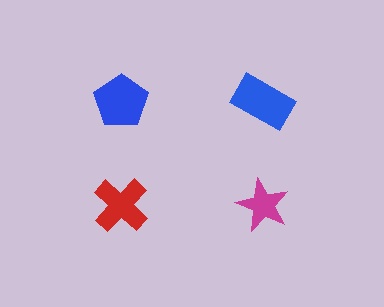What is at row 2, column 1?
A red cross.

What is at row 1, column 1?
A blue pentagon.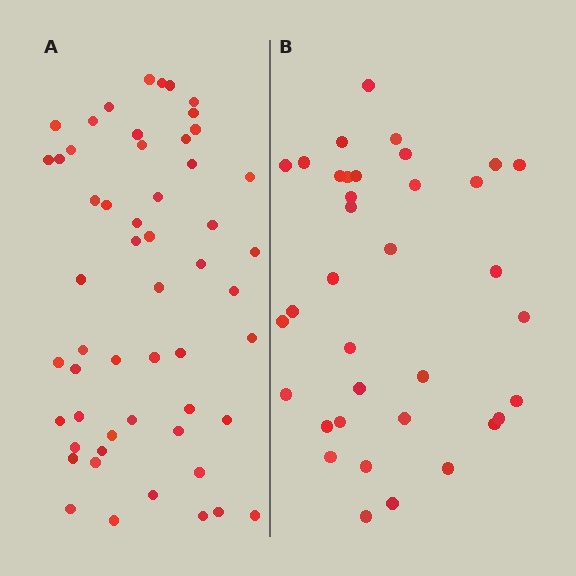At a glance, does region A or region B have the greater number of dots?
Region A (the left region) has more dots.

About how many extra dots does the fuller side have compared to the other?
Region A has approximately 20 more dots than region B.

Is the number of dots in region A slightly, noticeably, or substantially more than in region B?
Region A has substantially more. The ratio is roughly 1.5 to 1.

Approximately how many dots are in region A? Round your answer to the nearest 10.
About 50 dots. (The exact count is 54, which rounds to 50.)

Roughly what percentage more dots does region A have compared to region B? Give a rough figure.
About 50% more.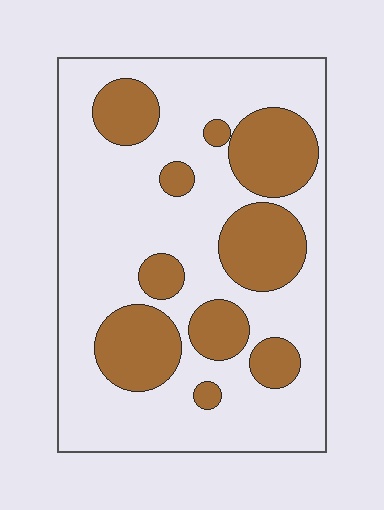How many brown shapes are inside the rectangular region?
10.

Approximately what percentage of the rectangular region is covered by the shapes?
Approximately 30%.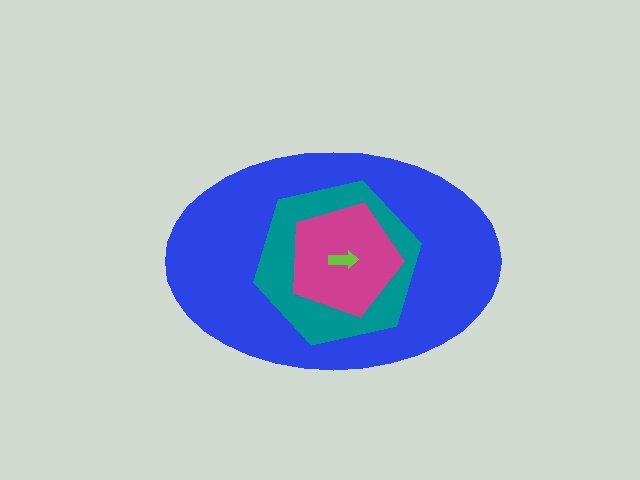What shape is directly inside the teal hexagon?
The magenta pentagon.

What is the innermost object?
The lime arrow.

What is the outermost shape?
The blue ellipse.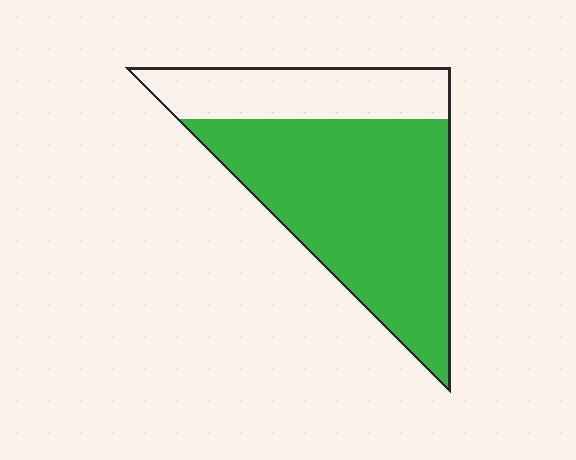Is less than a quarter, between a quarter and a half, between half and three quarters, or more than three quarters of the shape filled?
Between half and three quarters.